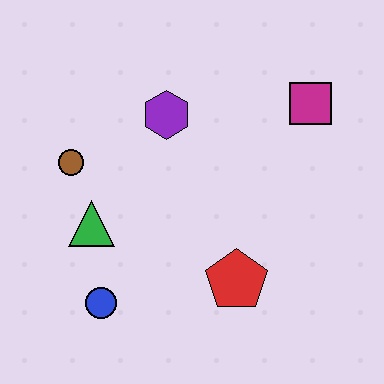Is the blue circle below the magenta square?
Yes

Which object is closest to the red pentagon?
The blue circle is closest to the red pentagon.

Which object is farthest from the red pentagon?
The brown circle is farthest from the red pentagon.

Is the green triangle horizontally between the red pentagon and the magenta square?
No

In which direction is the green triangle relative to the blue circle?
The green triangle is above the blue circle.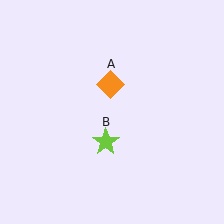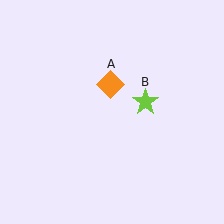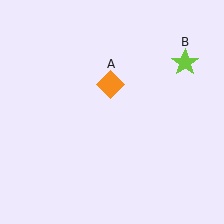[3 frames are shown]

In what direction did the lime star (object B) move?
The lime star (object B) moved up and to the right.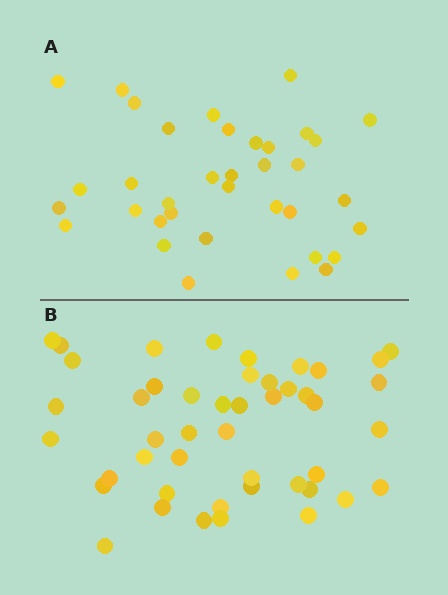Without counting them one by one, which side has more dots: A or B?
Region B (the bottom region) has more dots.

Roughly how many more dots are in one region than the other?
Region B has roughly 10 or so more dots than region A.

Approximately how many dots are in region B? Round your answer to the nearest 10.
About 50 dots. (The exact count is 46, which rounds to 50.)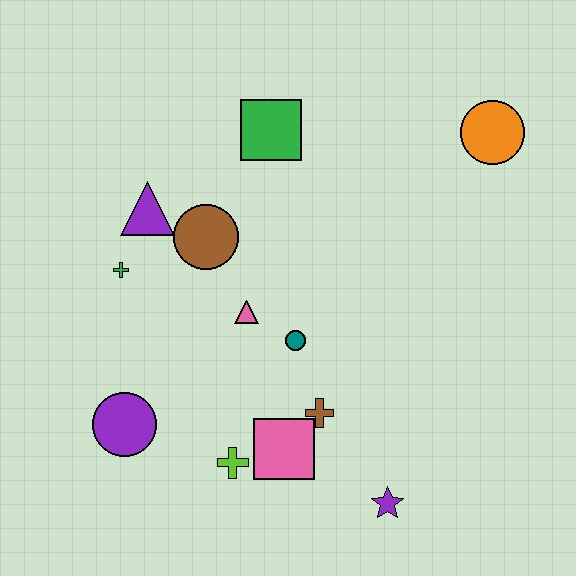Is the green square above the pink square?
Yes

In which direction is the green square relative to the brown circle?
The green square is above the brown circle.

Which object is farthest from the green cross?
The orange circle is farthest from the green cross.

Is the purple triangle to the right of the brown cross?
No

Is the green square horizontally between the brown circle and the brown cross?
Yes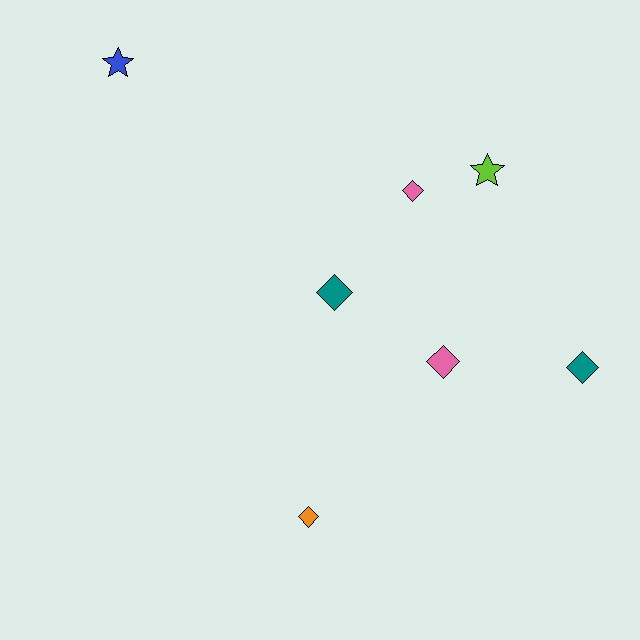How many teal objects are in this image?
There are 2 teal objects.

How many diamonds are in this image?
There are 5 diamonds.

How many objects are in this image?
There are 7 objects.